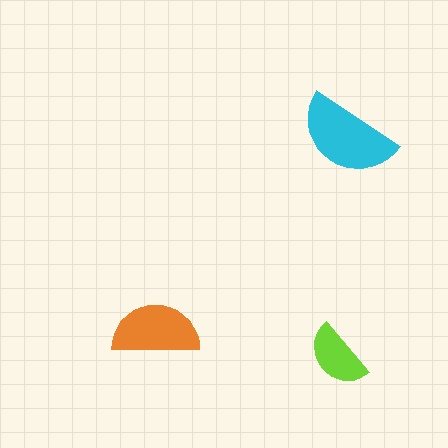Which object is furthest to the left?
The orange semicircle is leftmost.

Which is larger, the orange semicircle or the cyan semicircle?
The cyan one.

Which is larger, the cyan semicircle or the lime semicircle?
The cyan one.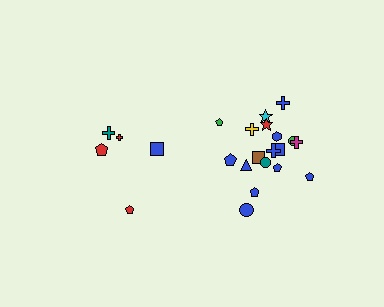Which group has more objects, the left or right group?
The right group.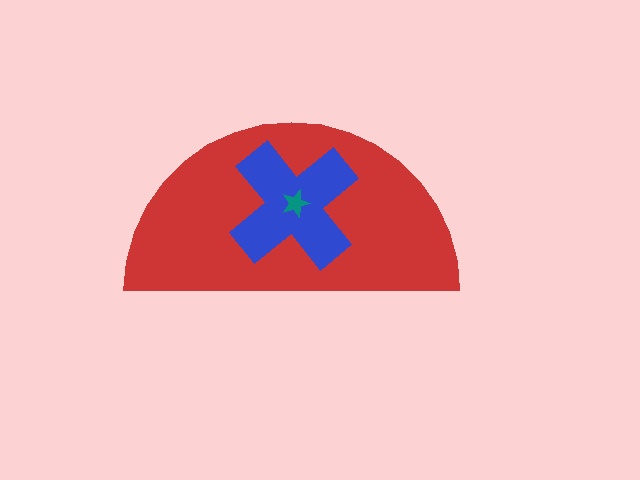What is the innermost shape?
The teal star.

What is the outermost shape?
The red semicircle.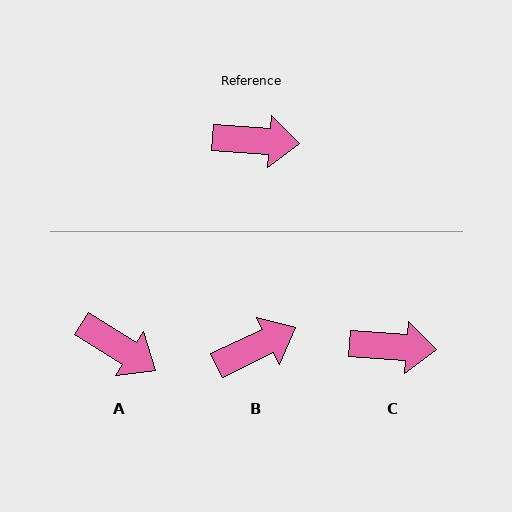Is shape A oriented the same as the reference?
No, it is off by about 28 degrees.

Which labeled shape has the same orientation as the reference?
C.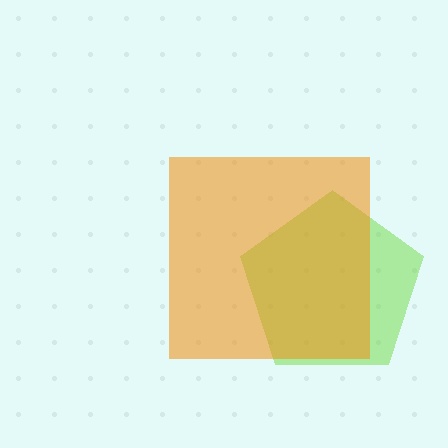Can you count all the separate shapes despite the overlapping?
Yes, there are 2 separate shapes.